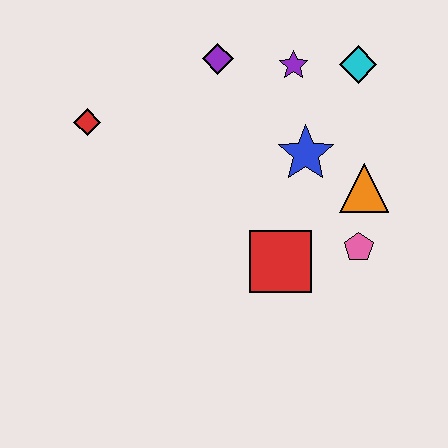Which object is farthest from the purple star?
The red diamond is farthest from the purple star.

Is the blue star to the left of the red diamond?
No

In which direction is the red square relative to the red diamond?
The red square is to the right of the red diamond.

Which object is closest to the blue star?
The orange triangle is closest to the blue star.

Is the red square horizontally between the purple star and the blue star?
No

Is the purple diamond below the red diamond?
No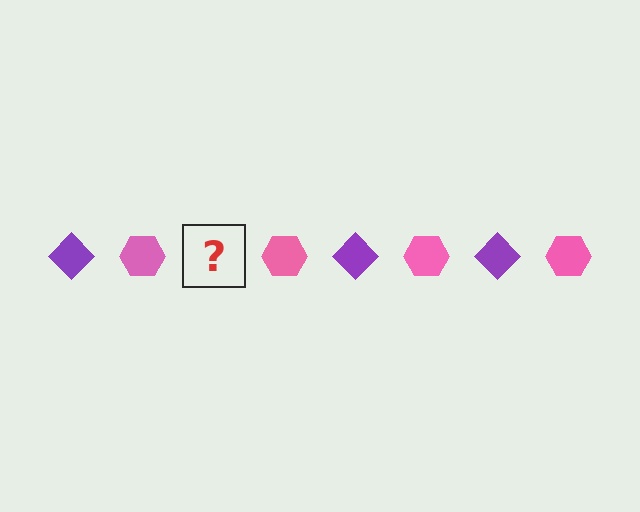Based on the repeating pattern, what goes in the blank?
The blank should be a purple diamond.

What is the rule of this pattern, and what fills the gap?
The rule is that the pattern alternates between purple diamond and pink hexagon. The gap should be filled with a purple diamond.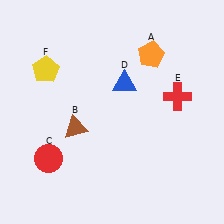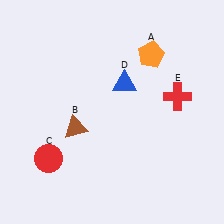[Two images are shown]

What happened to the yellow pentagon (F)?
The yellow pentagon (F) was removed in Image 2. It was in the top-left area of Image 1.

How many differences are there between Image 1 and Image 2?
There is 1 difference between the two images.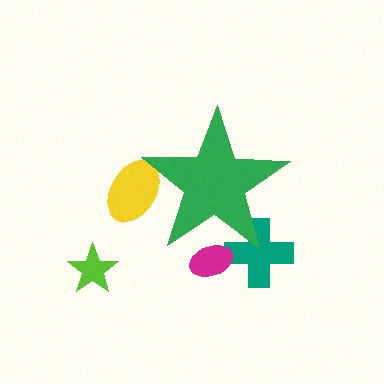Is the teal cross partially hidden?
Yes, the teal cross is partially hidden behind the green star.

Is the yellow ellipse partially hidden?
Yes, the yellow ellipse is partially hidden behind the green star.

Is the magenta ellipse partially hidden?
Yes, the magenta ellipse is partially hidden behind the green star.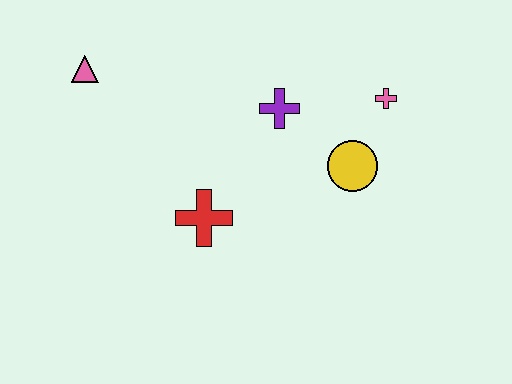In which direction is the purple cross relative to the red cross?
The purple cross is above the red cross.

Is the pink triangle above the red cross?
Yes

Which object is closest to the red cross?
The purple cross is closest to the red cross.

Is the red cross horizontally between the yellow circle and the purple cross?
No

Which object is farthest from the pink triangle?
The pink cross is farthest from the pink triangle.